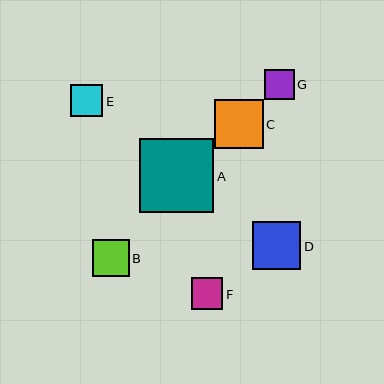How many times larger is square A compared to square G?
Square A is approximately 2.5 times the size of square G.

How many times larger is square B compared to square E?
Square B is approximately 1.1 times the size of square E.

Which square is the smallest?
Square G is the smallest with a size of approximately 30 pixels.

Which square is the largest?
Square A is the largest with a size of approximately 74 pixels.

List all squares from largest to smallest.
From largest to smallest: A, C, D, B, E, F, G.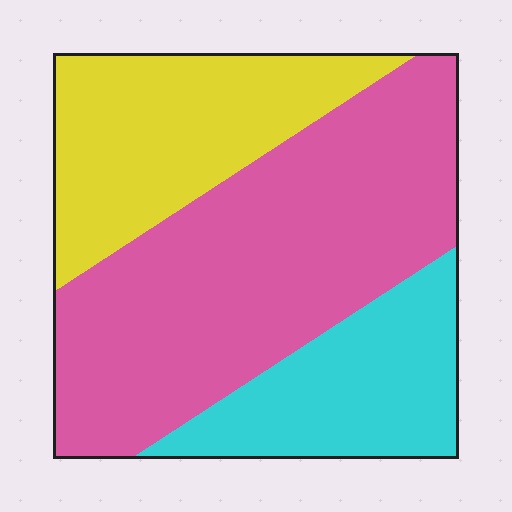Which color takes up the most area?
Pink, at roughly 50%.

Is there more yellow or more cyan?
Yellow.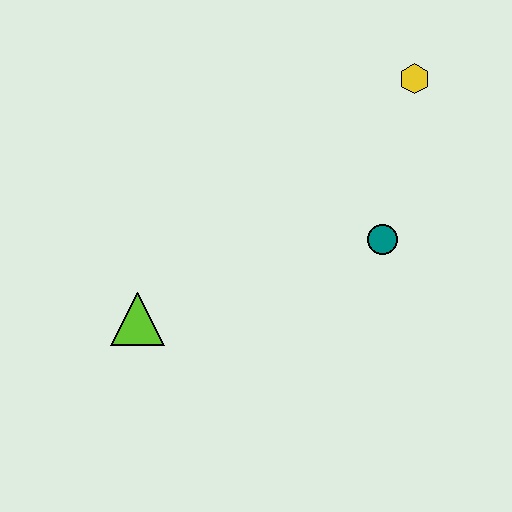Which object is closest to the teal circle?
The yellow hexagon is closest to the teal circle.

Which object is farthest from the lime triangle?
The yellow hexagon is farthest from the lime triangle.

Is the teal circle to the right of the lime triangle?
Yes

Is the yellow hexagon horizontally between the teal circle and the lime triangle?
No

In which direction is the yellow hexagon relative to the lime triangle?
The yellow hexagon is to the right of the lime triangle.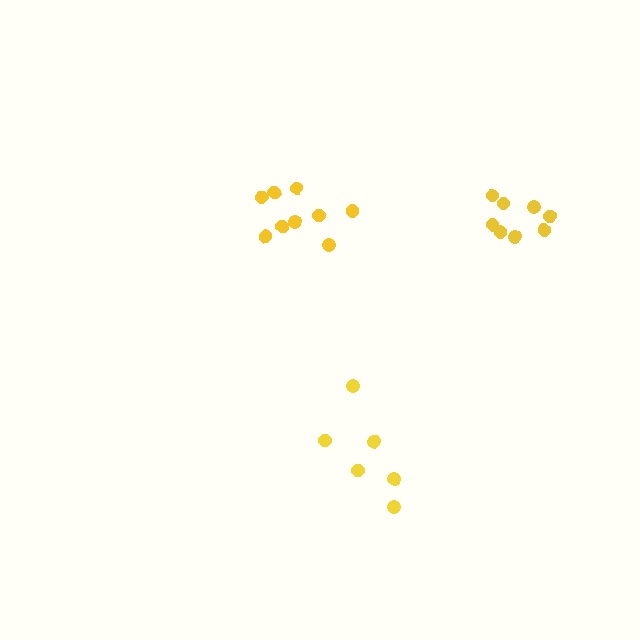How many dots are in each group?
Group 1: 6 dots, Group 2: 8 dots, Group 3: 9 dots (23 total).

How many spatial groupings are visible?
There are 3 spatial groupings.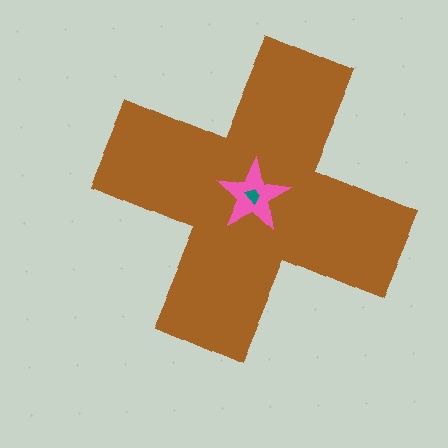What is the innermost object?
The teal trapezoid.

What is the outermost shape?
The brown cross.